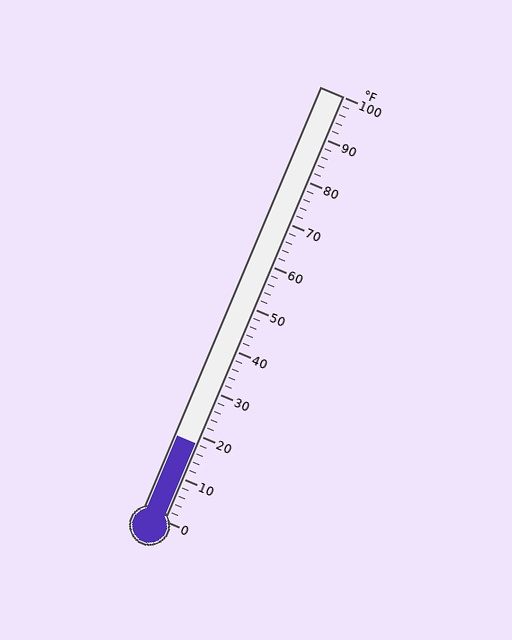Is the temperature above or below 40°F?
The temperature is below 40°F.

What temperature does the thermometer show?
The thermometer shows approximately 18°F.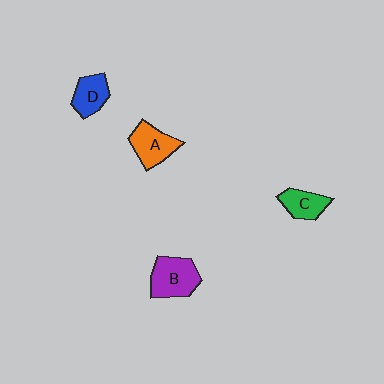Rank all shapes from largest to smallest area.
From largest to smallest: B (purple), A (orange), D (blue), C (green).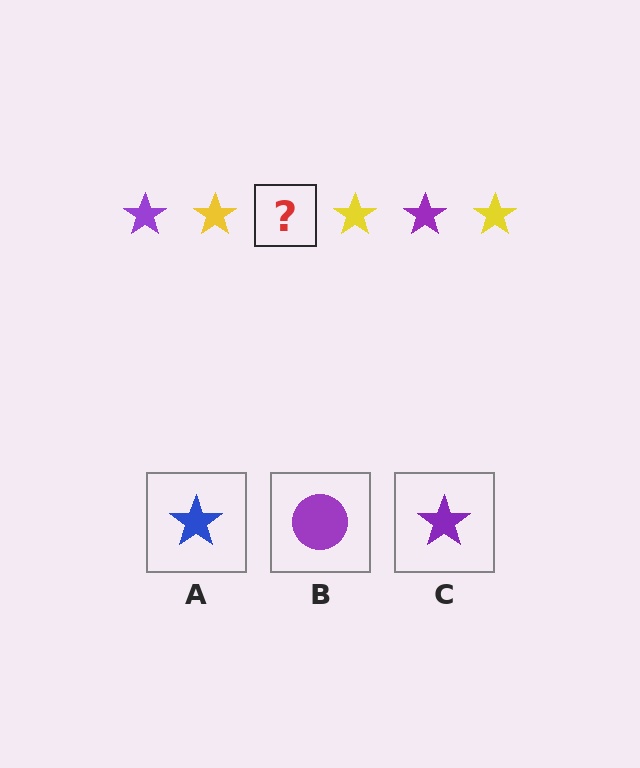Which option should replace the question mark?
Option C.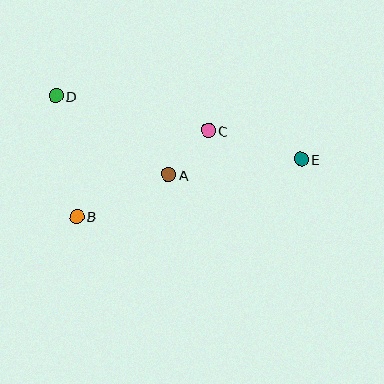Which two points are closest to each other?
Points A and C are closest to each other.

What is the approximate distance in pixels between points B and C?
The distance between B and C is approximately 157 pixels.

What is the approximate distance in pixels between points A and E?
The distance between A and E is approximately 133 pixels.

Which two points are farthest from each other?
Points D and E are farthest from each other.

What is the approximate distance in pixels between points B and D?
The distance between B and D is approximately 122 pixels.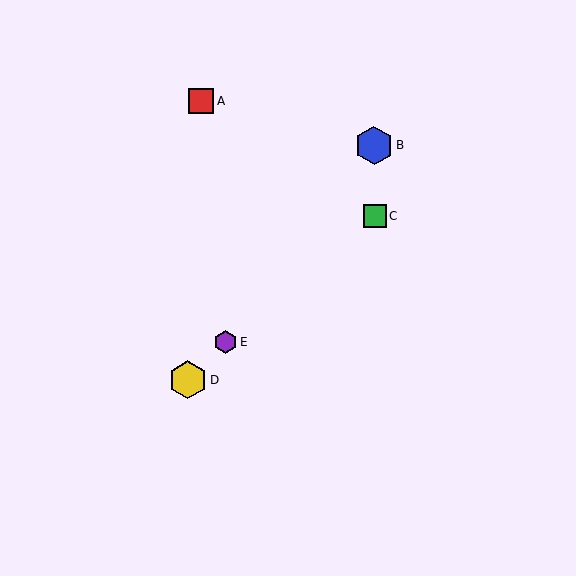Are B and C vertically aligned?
Yes, both are at x≈374.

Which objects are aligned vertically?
Objects B, C are aligned vertically.